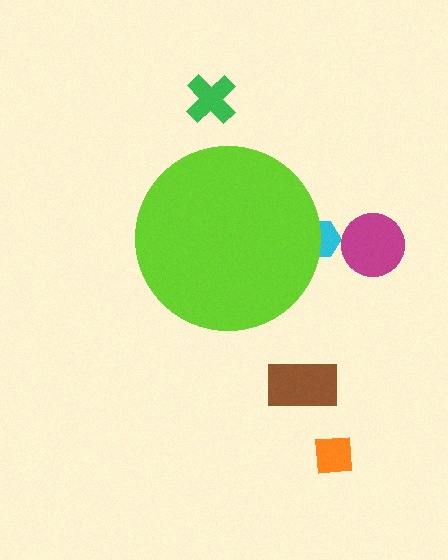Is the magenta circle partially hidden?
No, the magenta circle is fully visible.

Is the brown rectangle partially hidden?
No, the brown rectangle is fully visible.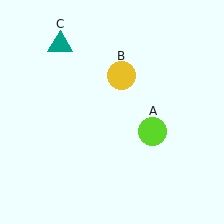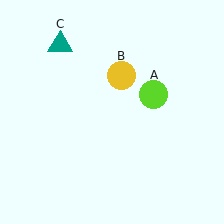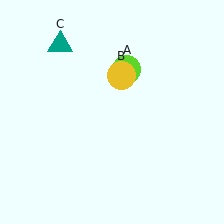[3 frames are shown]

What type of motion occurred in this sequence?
The lime circle (object A) rotated counterclockwise around the center of the scene.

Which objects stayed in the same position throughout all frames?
Yellow circle (object B) and teal triangle (object C) remained stationary.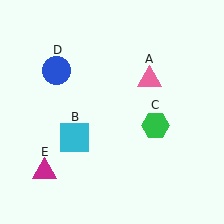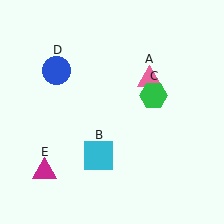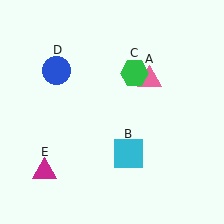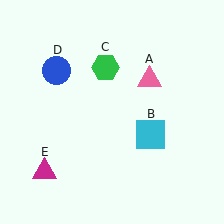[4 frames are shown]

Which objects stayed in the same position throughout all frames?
Pink triangle (object A) and blue circle (object D) and magenta triangle (object E) remained stationary.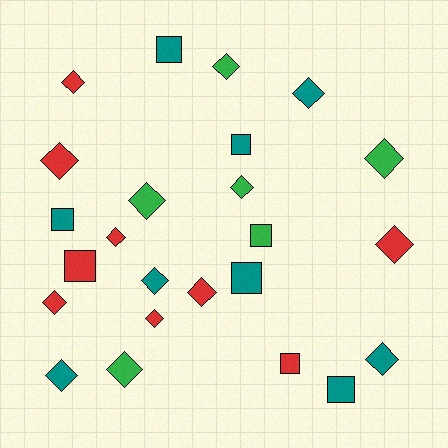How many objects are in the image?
There are 24 objects.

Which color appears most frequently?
Teal, with 9 objects.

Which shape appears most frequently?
Diamond, with 16 objects.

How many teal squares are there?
There are 5 teal squares.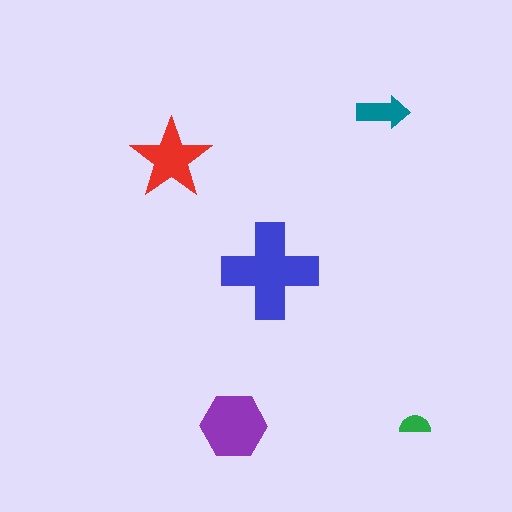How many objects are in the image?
There are 5 objects in the image.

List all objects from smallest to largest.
The green semicircle, the teal arrow, the red star, the purple hexagon, the blue cross.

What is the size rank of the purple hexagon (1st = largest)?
2nd.